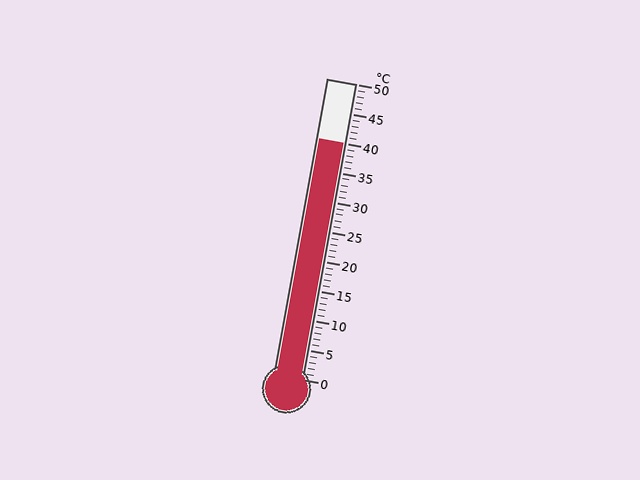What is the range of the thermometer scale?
The thermometer scale ranges from 0°C to 50°C.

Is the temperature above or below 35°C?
The temperature is above 35°C.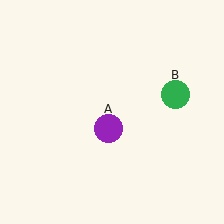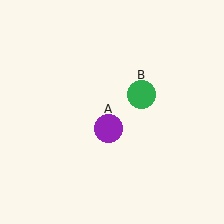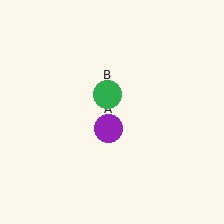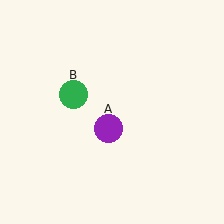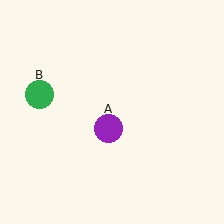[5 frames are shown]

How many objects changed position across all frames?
1 object changed position: green circle (object B).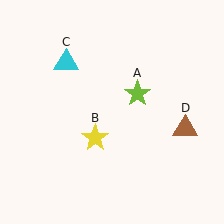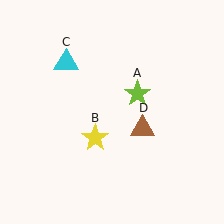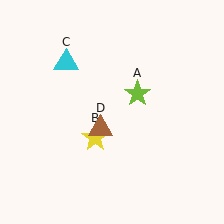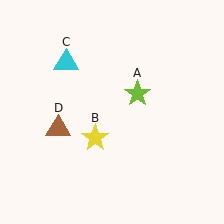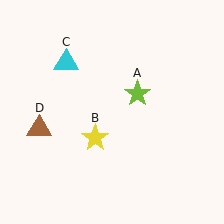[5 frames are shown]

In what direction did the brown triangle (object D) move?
The brown triangle (object D) moved left.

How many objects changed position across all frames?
1 object changed position: brown triangle (object D).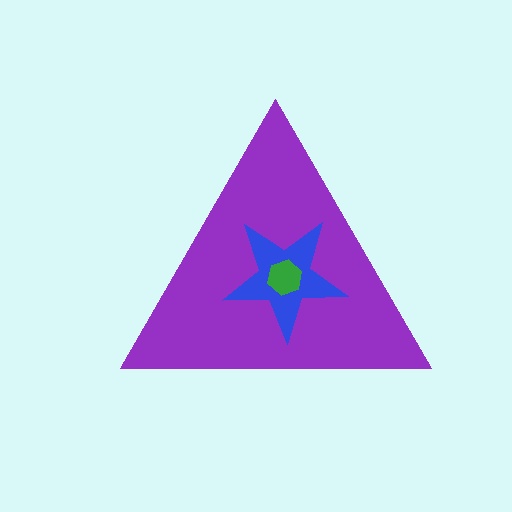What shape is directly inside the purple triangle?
The blue star.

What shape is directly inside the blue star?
The green hexagon.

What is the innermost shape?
The green hexagon.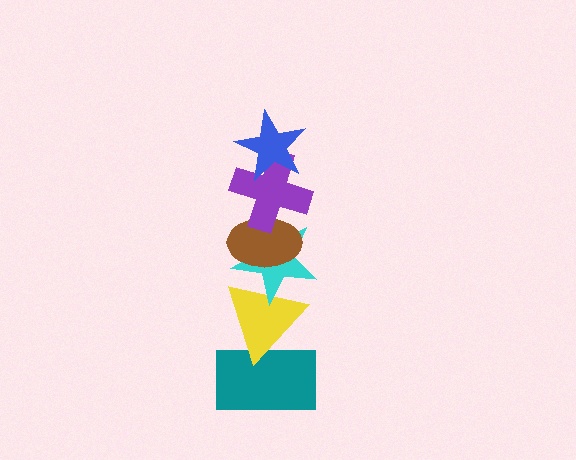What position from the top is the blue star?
The blue star is 1st from the top.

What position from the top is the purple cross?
The purple cross is 2nd from the top.